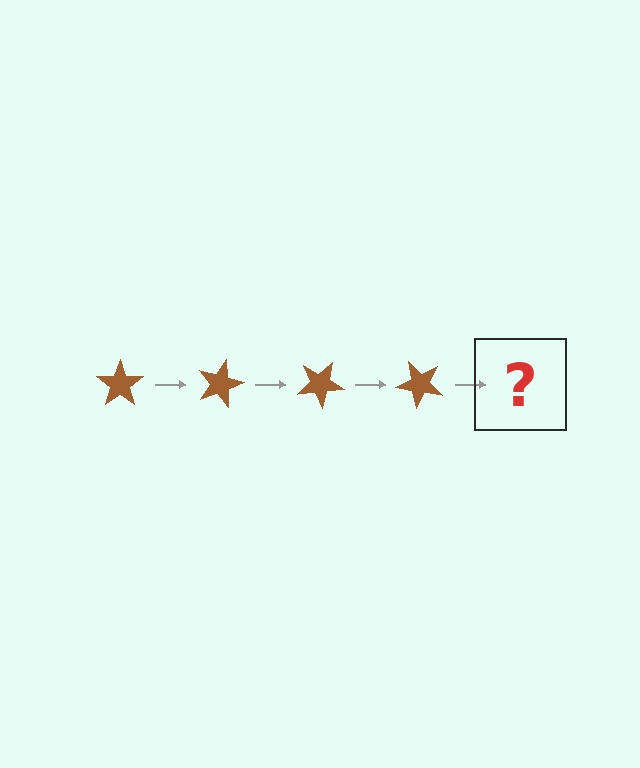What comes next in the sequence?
The next element should be a brown star rotated 60 degrees.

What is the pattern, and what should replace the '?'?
The pattern is that the star rotates 15 degrees each step. The '?' should be a brown star rotated 60 degrees.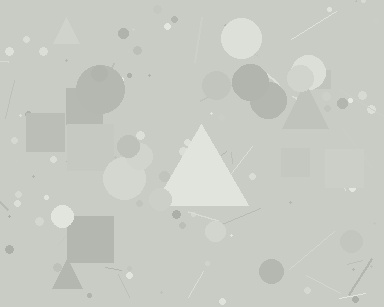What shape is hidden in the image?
A triangle is hidden in the image.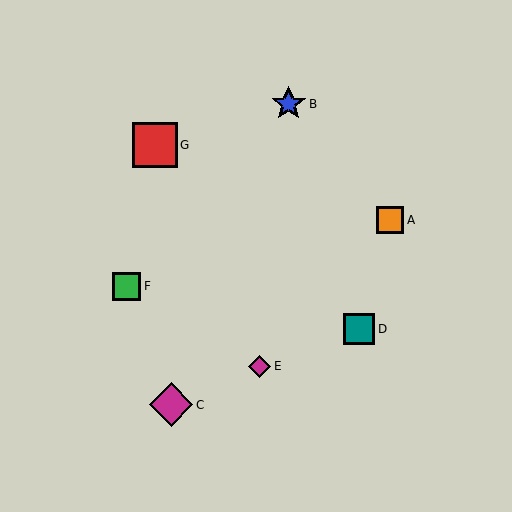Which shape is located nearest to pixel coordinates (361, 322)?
The teal square (labeled D) at (359, 329) is nearest to that location.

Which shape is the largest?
The red square (labeled G) is the largest.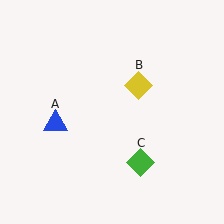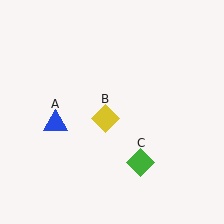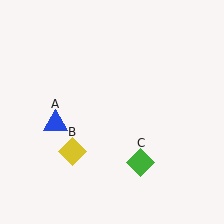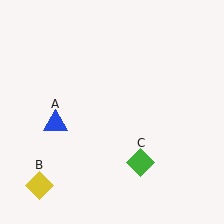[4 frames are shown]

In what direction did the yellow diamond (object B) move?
The yellow diamond (object B) moved down and to the left.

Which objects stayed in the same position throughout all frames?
Blue triangle (object A) and green diamond (object C) remained stationary.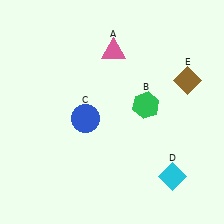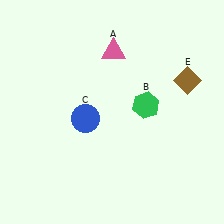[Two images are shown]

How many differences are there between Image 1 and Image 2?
There is 1 difference between the two images.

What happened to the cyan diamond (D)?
The cyan diamond (D) was removed in Image 2. It was in the bottom-right area of Image 1.